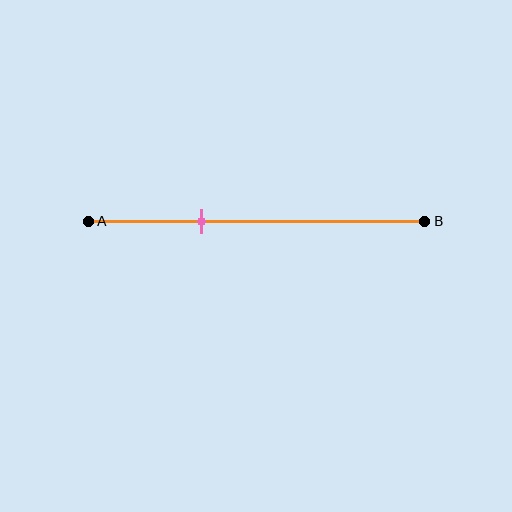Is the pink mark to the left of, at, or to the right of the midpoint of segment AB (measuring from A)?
The pink mark is to the left of the midpoint of segment AB.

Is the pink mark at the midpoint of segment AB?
No, the mark is at about 35% from A, not at the 50% midpoint.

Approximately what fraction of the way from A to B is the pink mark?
The pink mark is approximately 35% of the way from A to B.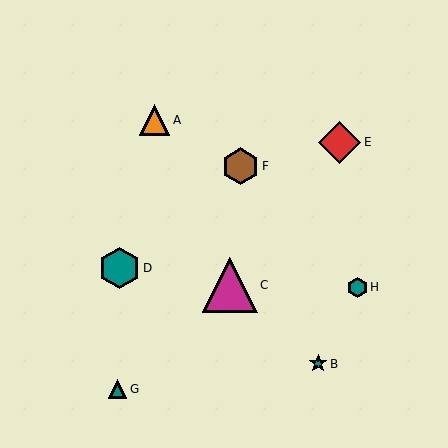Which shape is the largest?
The magenta triangle (labeled C) is the largest.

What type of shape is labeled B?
Shape B is a teal star.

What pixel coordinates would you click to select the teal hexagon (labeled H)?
Click at (357, 287) to select the teal hexagon H.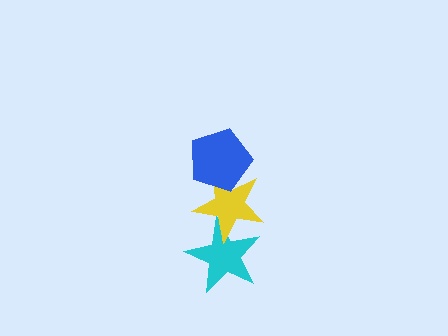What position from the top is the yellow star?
The yellow star is 2nd from the top.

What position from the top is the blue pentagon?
The blue pentagon is 1st from the top.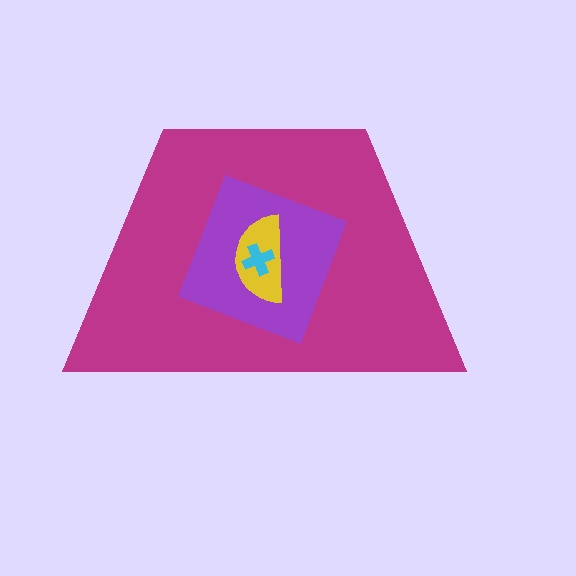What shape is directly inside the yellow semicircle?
The cyan cross.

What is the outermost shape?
The magenta trapezoid.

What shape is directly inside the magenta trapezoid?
The purple square.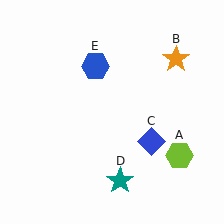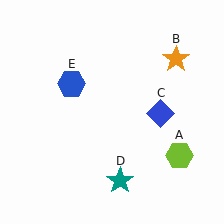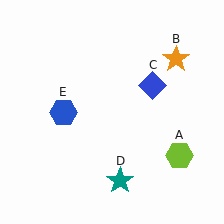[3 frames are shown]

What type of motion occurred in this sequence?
The blue diamond (object C), blue hexagon (object E) rotated counterclockwise around the center of the scene.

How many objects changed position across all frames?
2 objects changed position: blue diamond (object C), blue hexagon (object E).